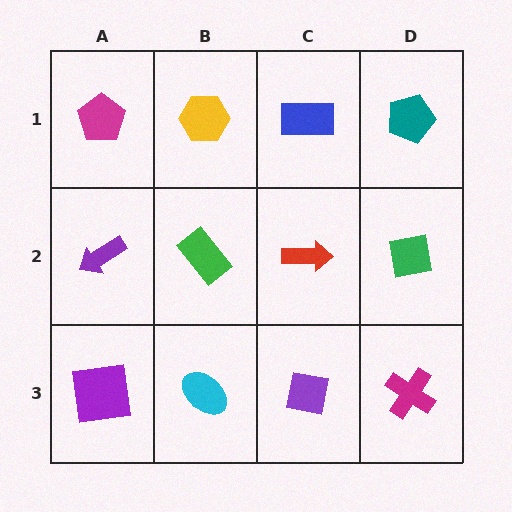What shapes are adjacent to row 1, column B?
A green rectangle (row 2, column B), a magenta pentagon (row 1, column A), a blue rectangle (row 1, column C).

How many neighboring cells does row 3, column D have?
2.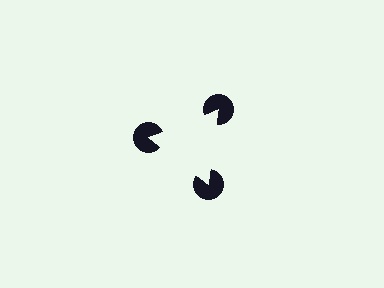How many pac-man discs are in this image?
There are 3 — one at each vertex of the illusory triangle.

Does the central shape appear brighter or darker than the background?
It typically appears slightly brighter than the background, even though no actual brightness change is drawn.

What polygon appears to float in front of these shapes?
An illusory triangle — its edges are inferred from the aligned wedge cuts in the pac-man discs, not physically drawn.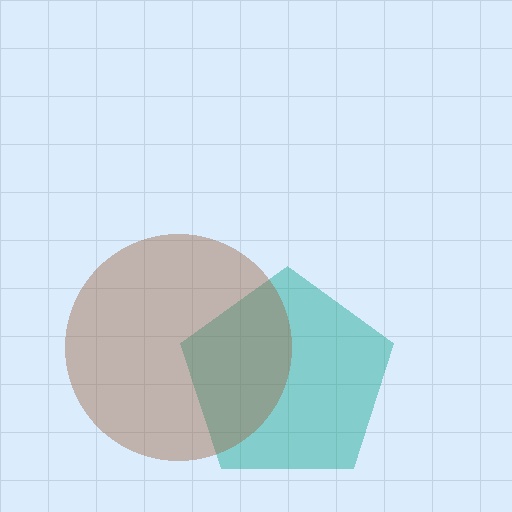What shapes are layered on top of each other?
The layered shapes are: a teal pentagon, a brown circle.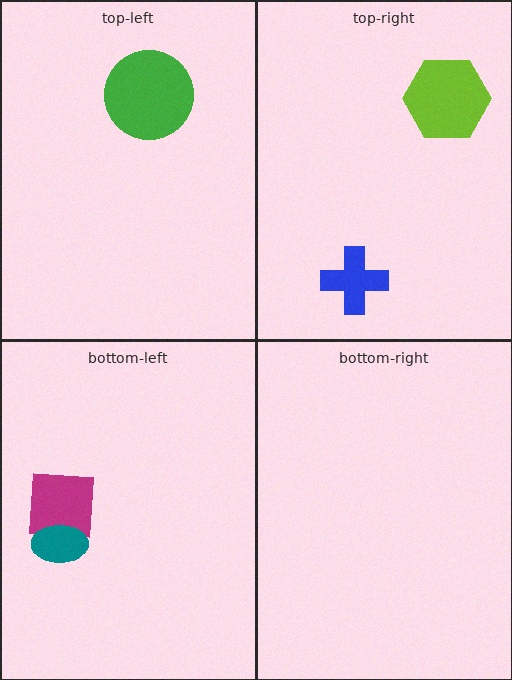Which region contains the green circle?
The top-left region.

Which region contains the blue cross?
The top-right region.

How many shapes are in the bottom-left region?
2.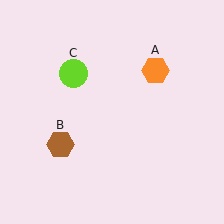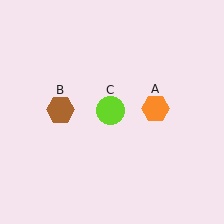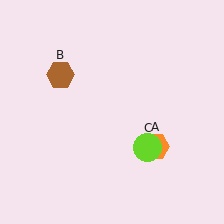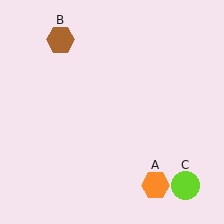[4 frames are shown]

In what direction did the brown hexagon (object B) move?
The brown hexagon (object B) moved up.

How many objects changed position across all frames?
3 objects changed position: orange hexagon (object A), brown hexagon (object B), lime circle (object C).